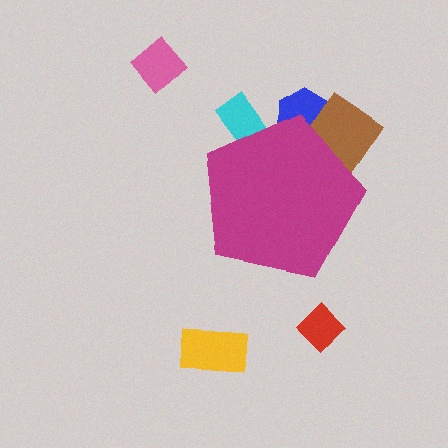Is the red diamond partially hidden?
No, the red diamond is fully visible.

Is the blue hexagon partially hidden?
Yes, the blue hexagon is partially hidden behind the magenta pentagon.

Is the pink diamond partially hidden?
No, the pink diamond is fully visible.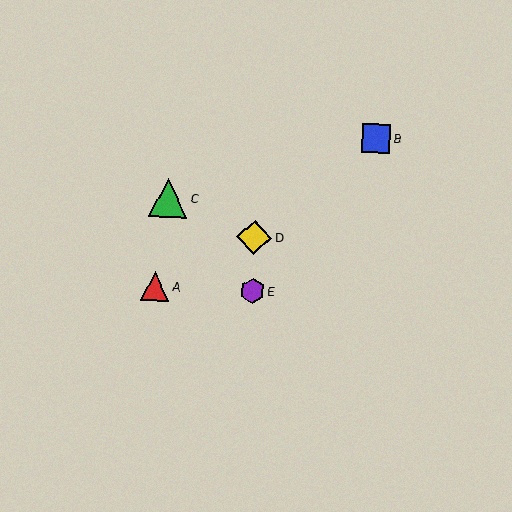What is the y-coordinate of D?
Object D is at y≈237.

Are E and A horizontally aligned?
Yes, both are at y≈291.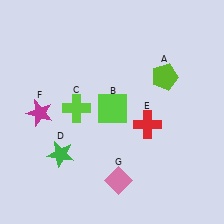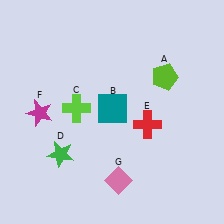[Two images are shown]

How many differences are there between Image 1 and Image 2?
There is 1 difference between the two images.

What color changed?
The square (B) changed from lime in Image 1 to teal in Image 2.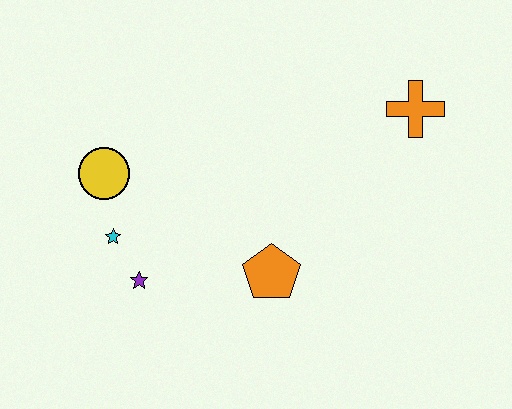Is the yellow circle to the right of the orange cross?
No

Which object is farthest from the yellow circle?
The orange cross is farthest from the yellow circle.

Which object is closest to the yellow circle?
The cyan star is closest to the yellow circle.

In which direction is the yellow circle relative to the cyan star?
The yellow circle is above the cyan star.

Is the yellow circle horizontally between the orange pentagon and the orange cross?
No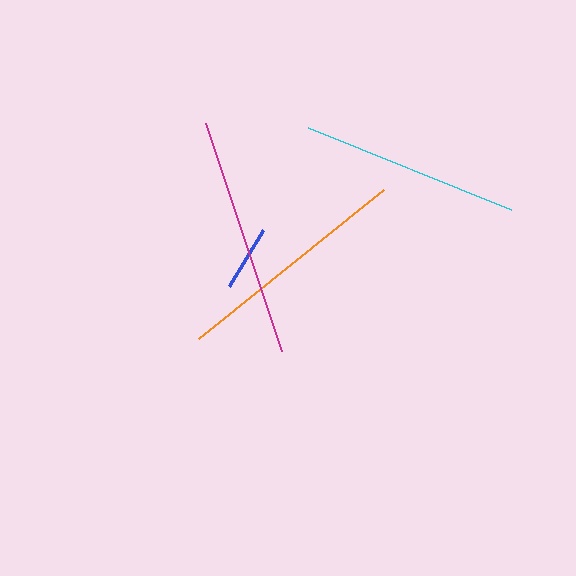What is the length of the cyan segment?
The cyan segment is approximately 219 pixels long.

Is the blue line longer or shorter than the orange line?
The orange line is longer than the blue line.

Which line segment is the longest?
The magenta line is the longest at approximately 240 pixels.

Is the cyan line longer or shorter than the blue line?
The cyan line is longer than the blue line.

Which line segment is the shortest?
The blue line is the shortest at approximately 65 pixels.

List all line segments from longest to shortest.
From longest to shortest: magenta, orange, cyan, blue.